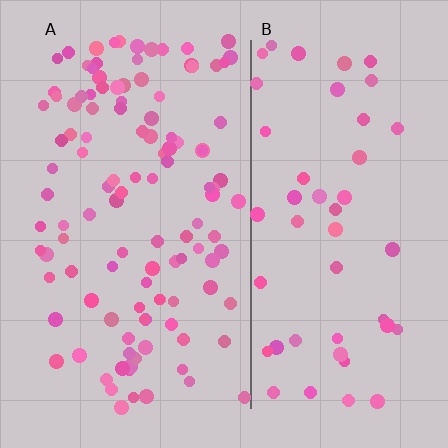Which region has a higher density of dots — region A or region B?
A (the left).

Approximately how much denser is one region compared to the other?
Approximately 2.4× — region A over region B.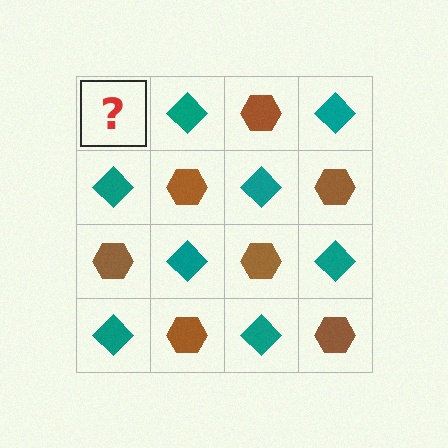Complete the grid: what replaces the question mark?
The question mark should be replaced with a brown hexagon.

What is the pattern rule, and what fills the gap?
The rule is that it alternates brown hexagon and teal diamond in a checkerboard pattern. The gap should be filled with a brown hexagon.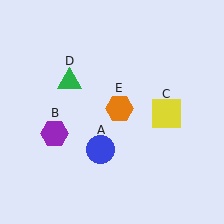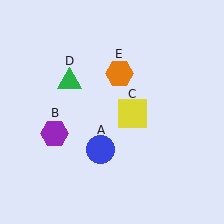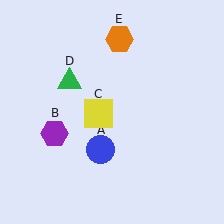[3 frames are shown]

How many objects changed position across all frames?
2 objects changed position: yellow square (object C), orange hexagon (object E).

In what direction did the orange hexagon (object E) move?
The orange hexagon (object E) moved up.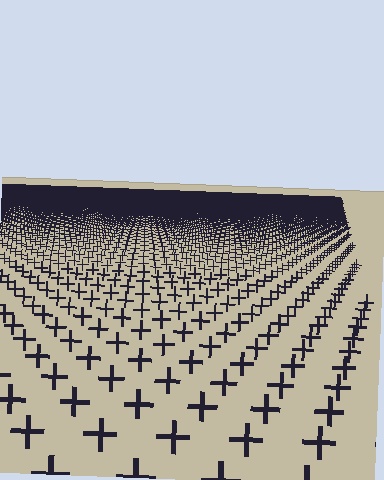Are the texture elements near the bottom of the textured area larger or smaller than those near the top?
Larger. Near the bottom, elements are closer to the viewer and appear at a bigger on-screen size.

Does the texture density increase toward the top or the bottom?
Density increases toward the top.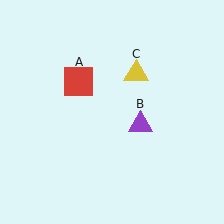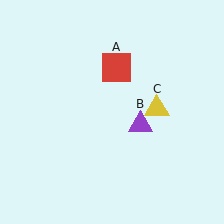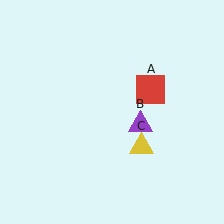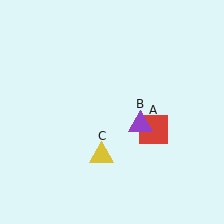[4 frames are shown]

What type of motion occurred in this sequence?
The red square (object A), yellow triangle (object C) rotated clockwise around the center of the scene.